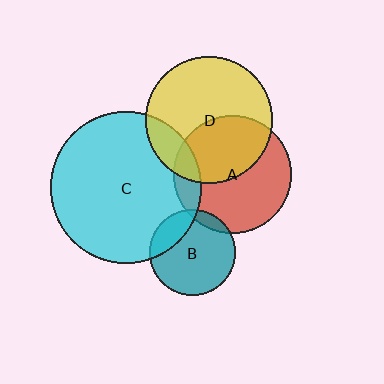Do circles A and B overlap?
Yes.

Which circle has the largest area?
Circle C (cyan).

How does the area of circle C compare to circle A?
Approximately 1.7 times.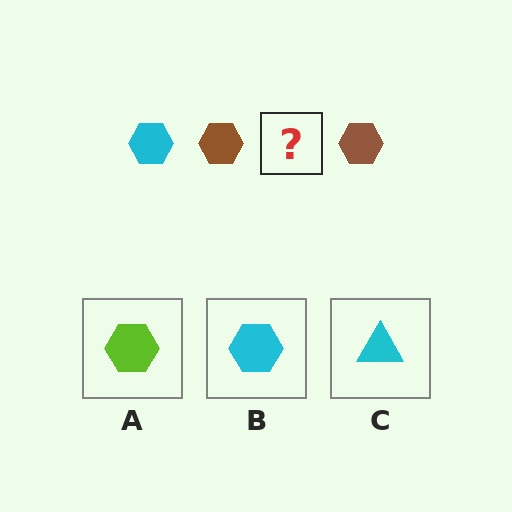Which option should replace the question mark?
Option B.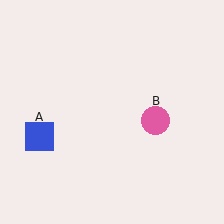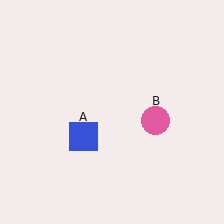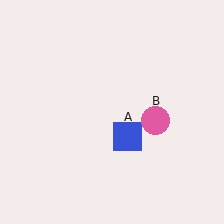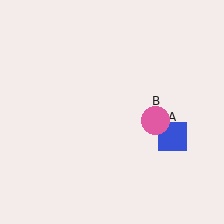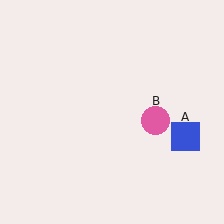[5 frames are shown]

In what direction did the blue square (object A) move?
The blue square (object A) moved right.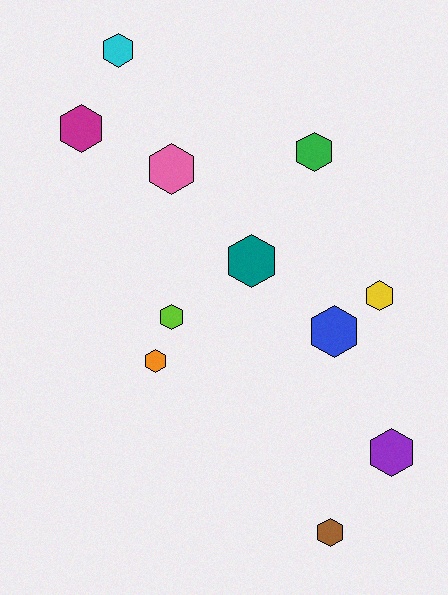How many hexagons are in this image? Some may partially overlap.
There are 11 hexagons.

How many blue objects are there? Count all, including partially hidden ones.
There is 1 blue object.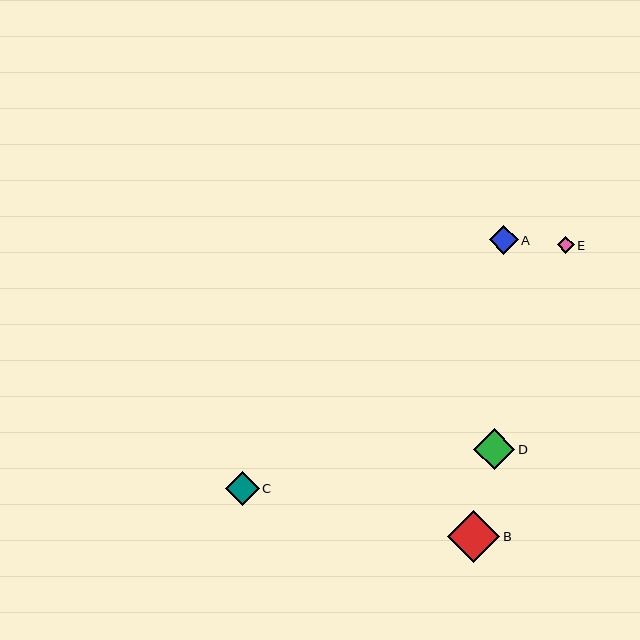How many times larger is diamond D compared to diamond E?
Diamond D is approximately 2.4 times the size of diamond E.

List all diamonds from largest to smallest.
From largest to smallest: B, D, C, A, E.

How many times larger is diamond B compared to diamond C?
Diamond B is approximately 1.6 times the size of diamond C.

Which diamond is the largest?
Diamond B is the largest with a size of approximately 52 pixels.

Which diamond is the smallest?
Diamond E is the smallest with a size of approximately 17 pixels.